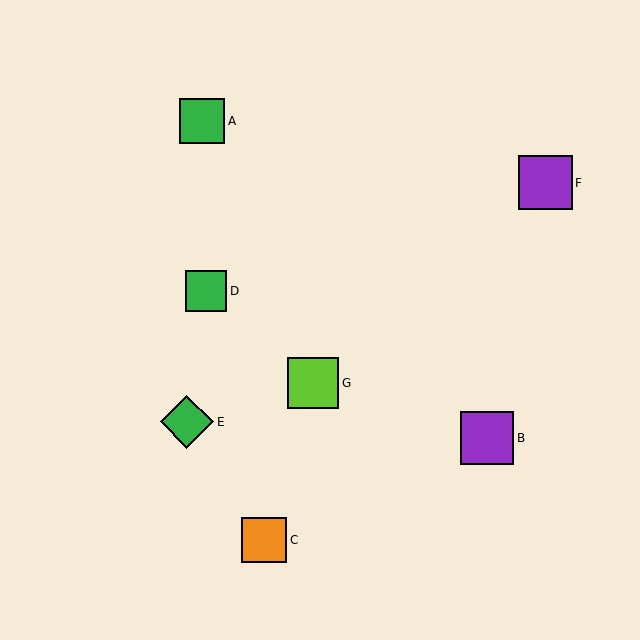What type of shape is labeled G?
Shape G is a lime square.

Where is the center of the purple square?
The center of the purple square is at (545, 183).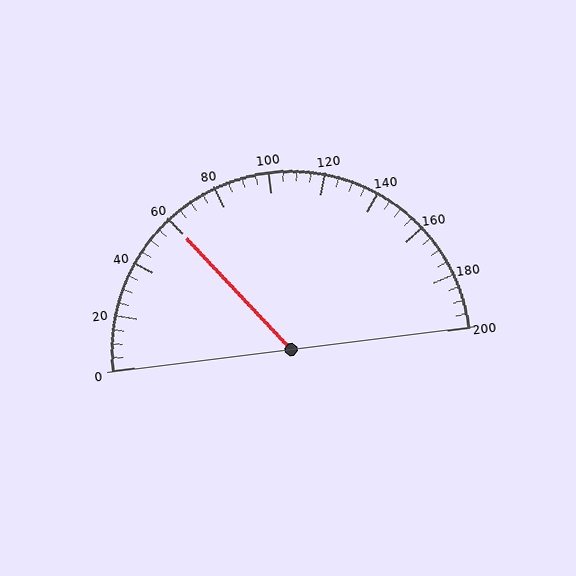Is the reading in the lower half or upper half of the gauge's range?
The reading is in the lower half of the range (0 to 200).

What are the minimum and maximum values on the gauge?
The gauge ranges from 0 to 200.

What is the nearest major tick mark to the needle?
The nearest major tick mark is 60.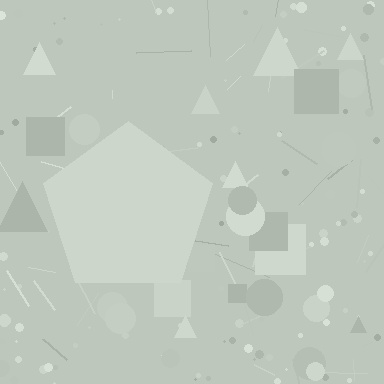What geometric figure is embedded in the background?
A pentagon is embedded in the background.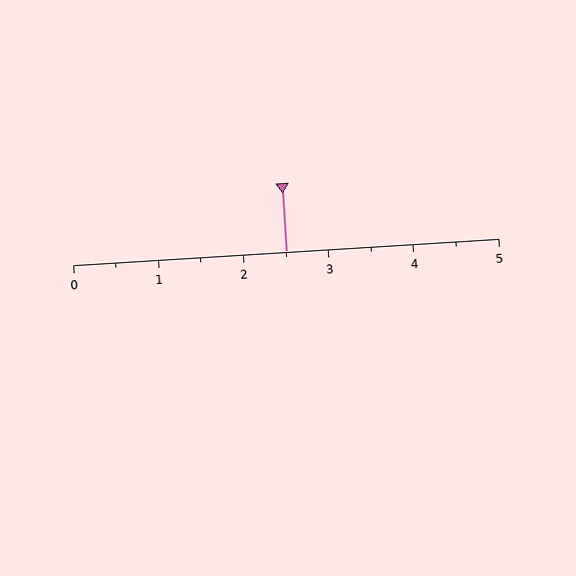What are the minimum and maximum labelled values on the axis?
The axis runs from 0 to 5.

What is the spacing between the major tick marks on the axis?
The major ticks are spaced 1 apart.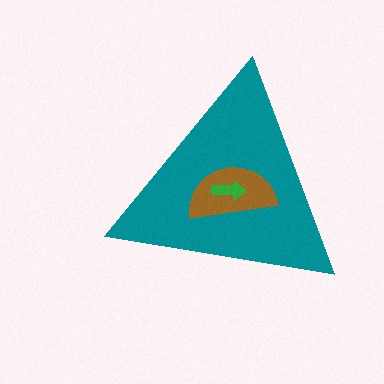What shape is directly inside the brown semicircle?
The green arrow.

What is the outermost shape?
The teal triangle.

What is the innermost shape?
The green arrow.